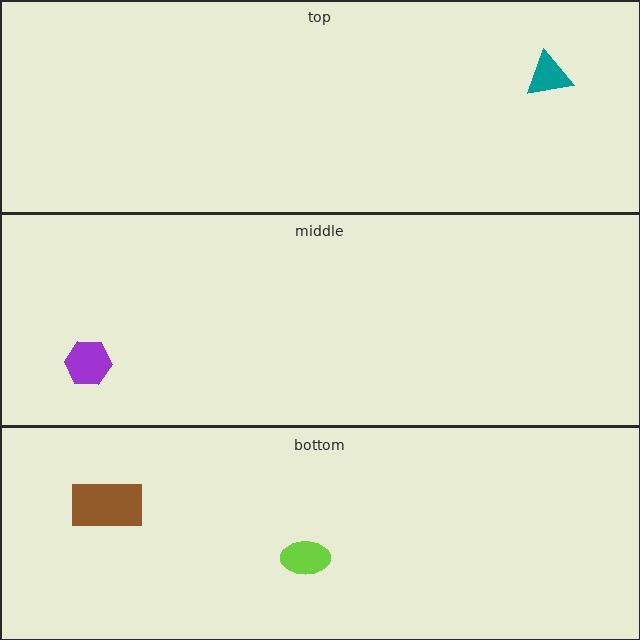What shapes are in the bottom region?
The brown rectangle, the lime ellipse.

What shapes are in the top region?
The teal triangle.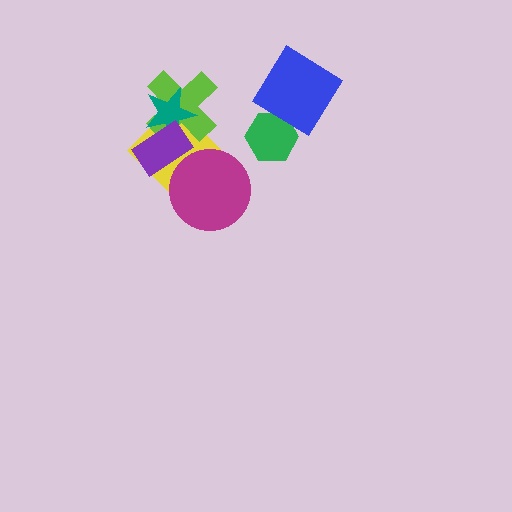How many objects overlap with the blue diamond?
1 object overlaps with the blue diamond.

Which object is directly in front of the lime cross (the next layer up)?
The teal star is directly in front of the lime cross.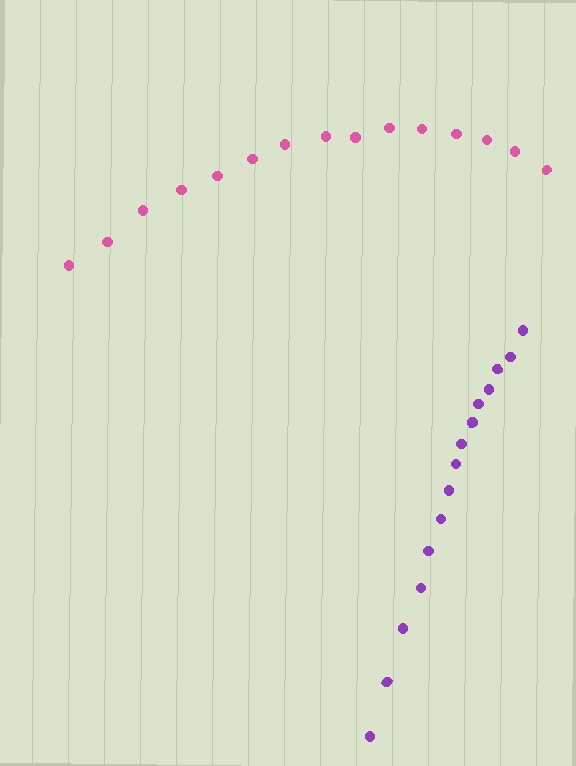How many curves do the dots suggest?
There are 2 distinct paths.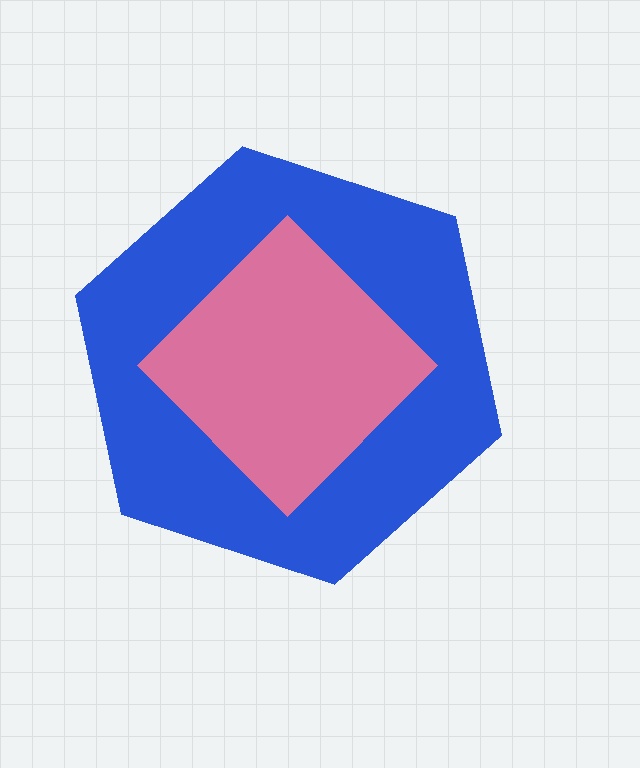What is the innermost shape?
The pink diamond.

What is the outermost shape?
The blue hexagon.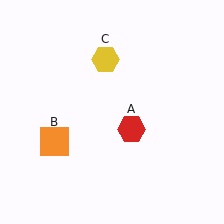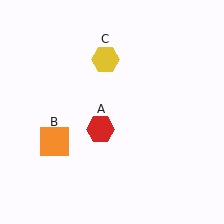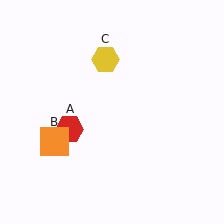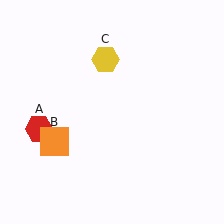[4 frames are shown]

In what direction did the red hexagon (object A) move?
The red hexagon (object A) moved left.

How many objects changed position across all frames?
1 object changed position: red hexagon (object A).